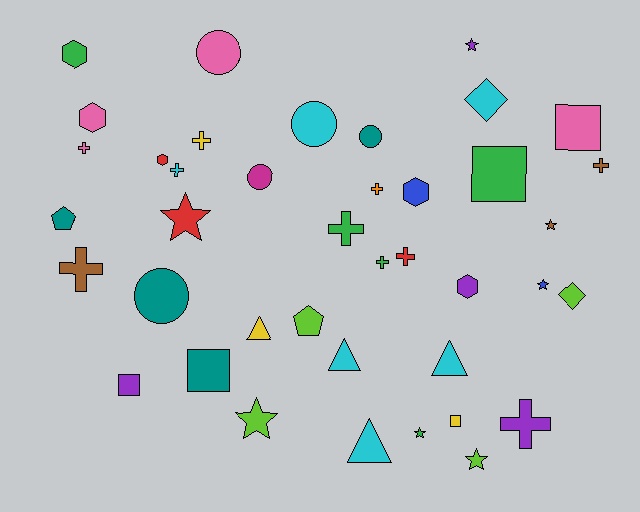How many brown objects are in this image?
There are 3 brown objects.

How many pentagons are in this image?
There are 2 pentagons.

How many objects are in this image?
There are 40 objects.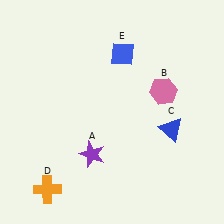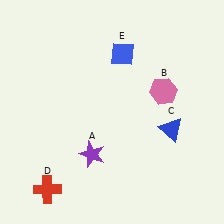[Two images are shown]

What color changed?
The cross (D) changed from orange in Image 1 to red in Image 2.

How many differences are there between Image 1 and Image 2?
There is 1 difference between the two images.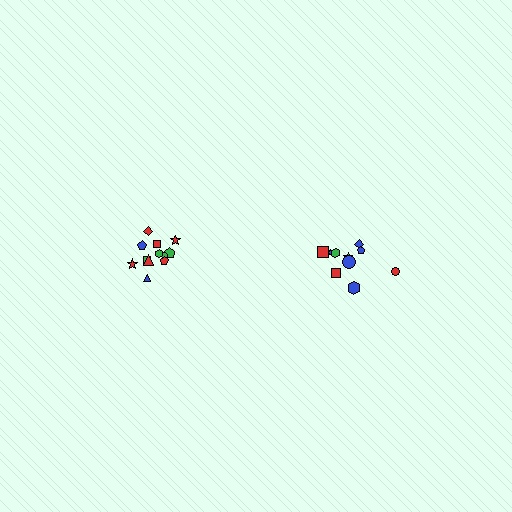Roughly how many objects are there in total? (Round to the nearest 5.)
Roughly 20 objects in total.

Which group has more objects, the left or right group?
The left group.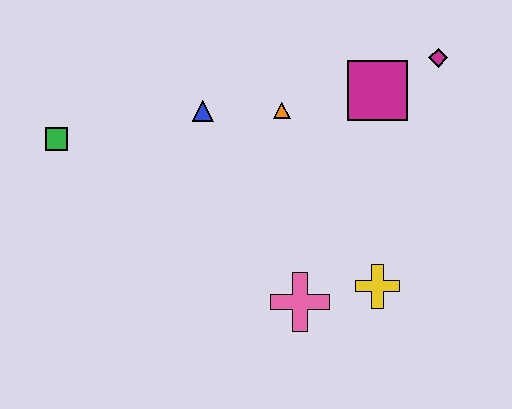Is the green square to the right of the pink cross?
No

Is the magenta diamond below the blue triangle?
No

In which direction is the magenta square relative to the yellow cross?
The magenta square is above the yellow cross.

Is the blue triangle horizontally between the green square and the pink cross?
Yes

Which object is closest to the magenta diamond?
The magenta square is closest to the magenta diamond.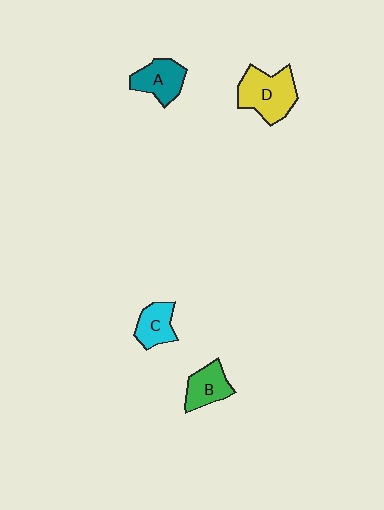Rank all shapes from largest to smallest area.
From largest to smallest: D (yellow), A (teal), B (green), C (cyan).